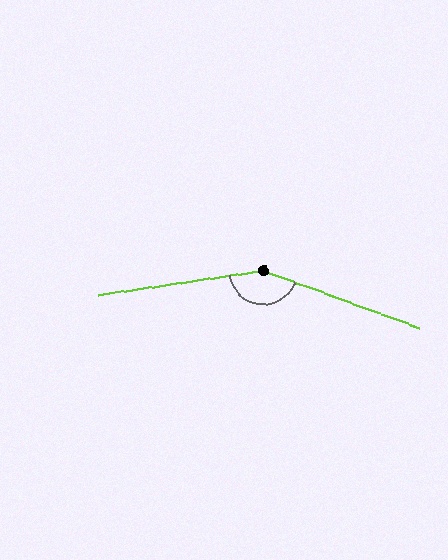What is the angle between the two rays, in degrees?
Approximately 151 degrees.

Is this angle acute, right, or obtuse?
It is obtuse.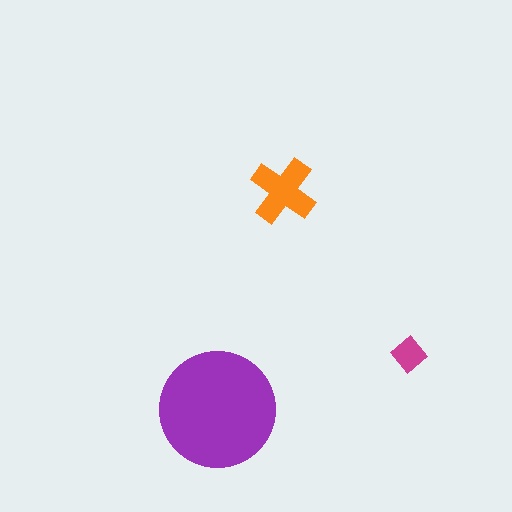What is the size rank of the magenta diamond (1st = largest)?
3rd.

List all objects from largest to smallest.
The purple circle, the orange cross, the magenta diamond.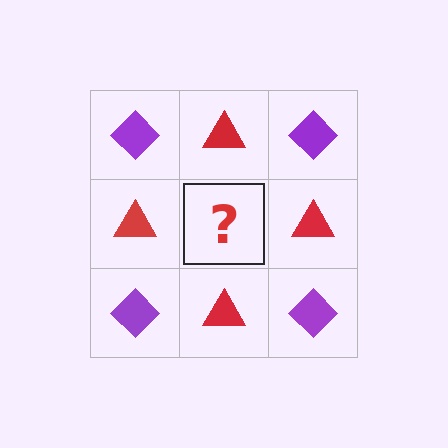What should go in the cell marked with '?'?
The missing cell should contain a purple diamond.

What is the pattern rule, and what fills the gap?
The rule is that it alternates purple diamond and red triangle in a checkerboard pattern. The gap should be filled with a purple diamond.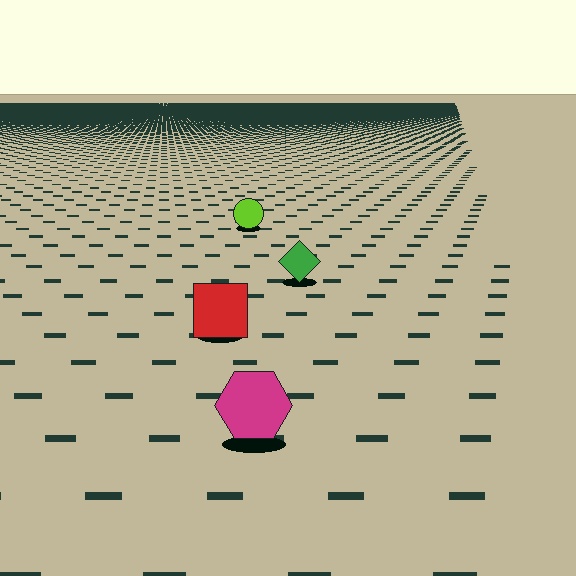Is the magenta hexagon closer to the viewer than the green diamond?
Yes. The magenta hexagon is closer — you can tell from the texture gradient: the ground texture is coarser near it.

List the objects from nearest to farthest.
From nearest to farthest: the magenta hexagon, the red square, the green diamond, the lime circle.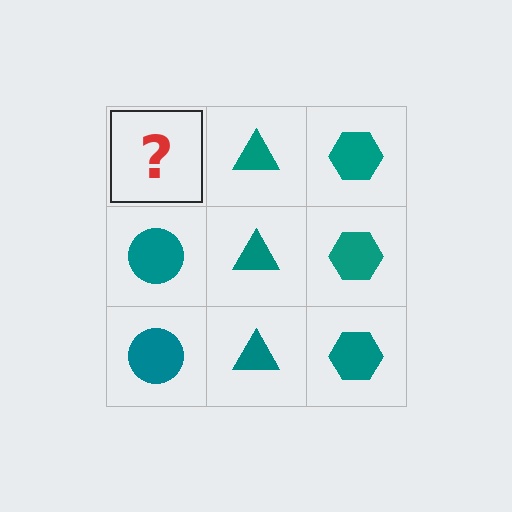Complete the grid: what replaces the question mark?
The question mark should be replaced with a teal circle.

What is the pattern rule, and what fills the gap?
The rule is that each column has a consistent shape. The gap should be filled with a teal circle.